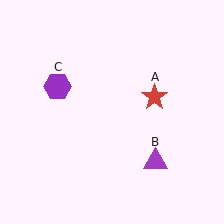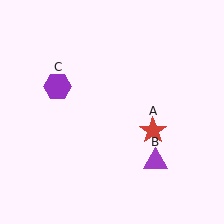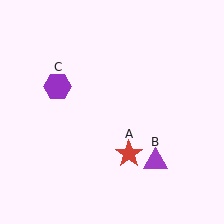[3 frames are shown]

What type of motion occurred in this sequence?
The red star (object A) rotated clockwise around the center of the scene.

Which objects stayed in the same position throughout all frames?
Purple triangle (object B) and purple hexagon (object C) remained stationary.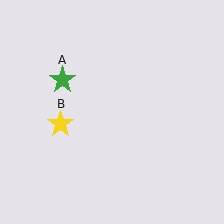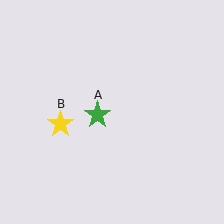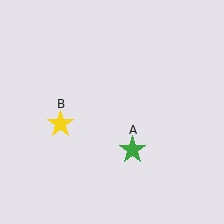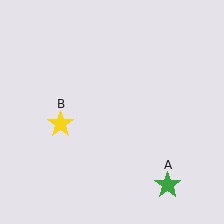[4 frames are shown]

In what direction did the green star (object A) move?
The green star (object A) moved down and to the right.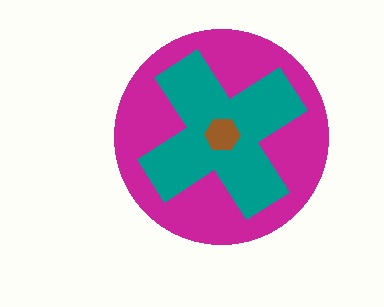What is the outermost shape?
The magenta circle.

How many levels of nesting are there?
3.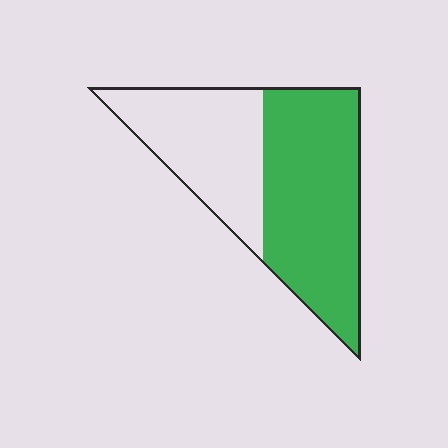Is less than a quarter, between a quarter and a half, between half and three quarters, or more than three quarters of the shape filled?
Between half and three quarters.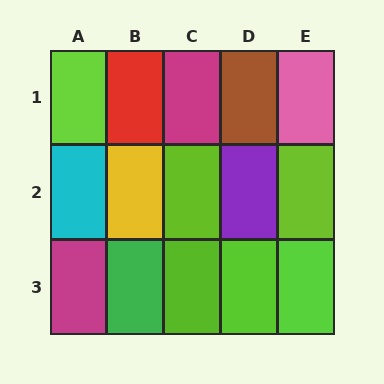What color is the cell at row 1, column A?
Lime.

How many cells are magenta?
2 cells are magenta.